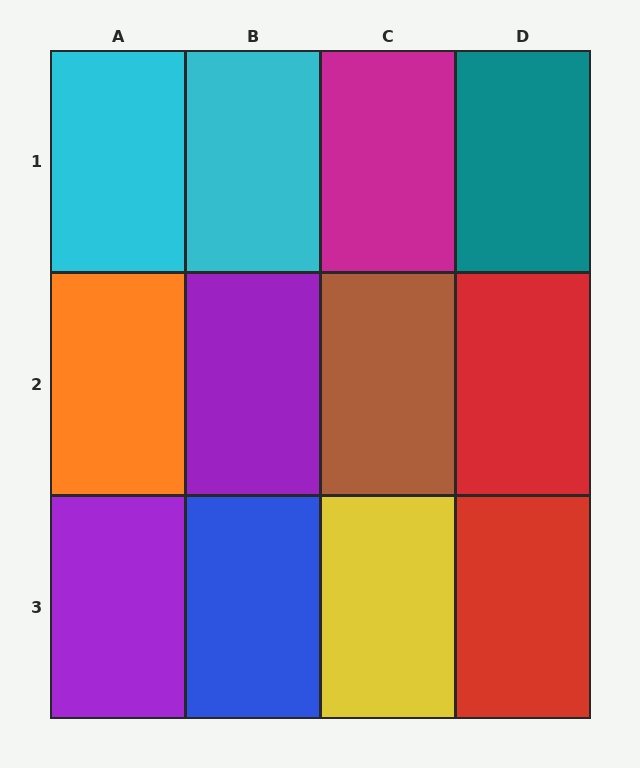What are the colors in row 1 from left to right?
Cyan, cyan, magenta, teal.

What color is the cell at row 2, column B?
Purple.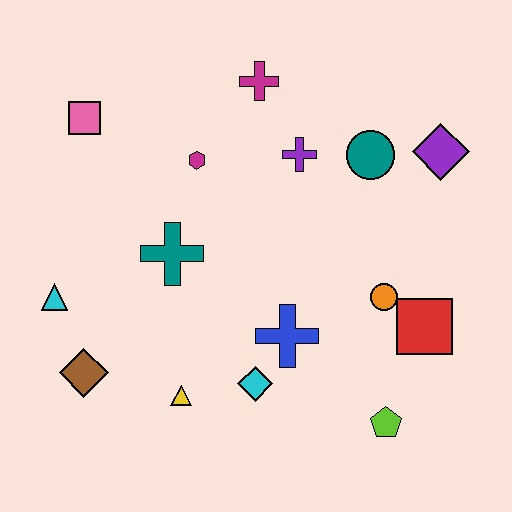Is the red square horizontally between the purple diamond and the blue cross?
Yes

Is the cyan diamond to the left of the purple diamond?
Yes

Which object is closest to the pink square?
The magenta hexagon is closest to the pink square.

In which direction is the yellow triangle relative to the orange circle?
The yellow triangle is to the left of the orange circle.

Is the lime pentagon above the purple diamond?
No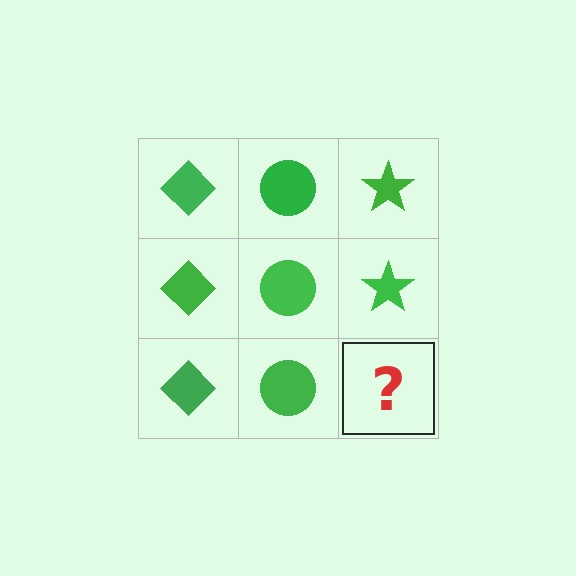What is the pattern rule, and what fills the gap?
The rule is that each column has a consistent shape. The gap should be filled with a green star.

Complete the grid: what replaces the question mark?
The question mark should be replaced with a green star.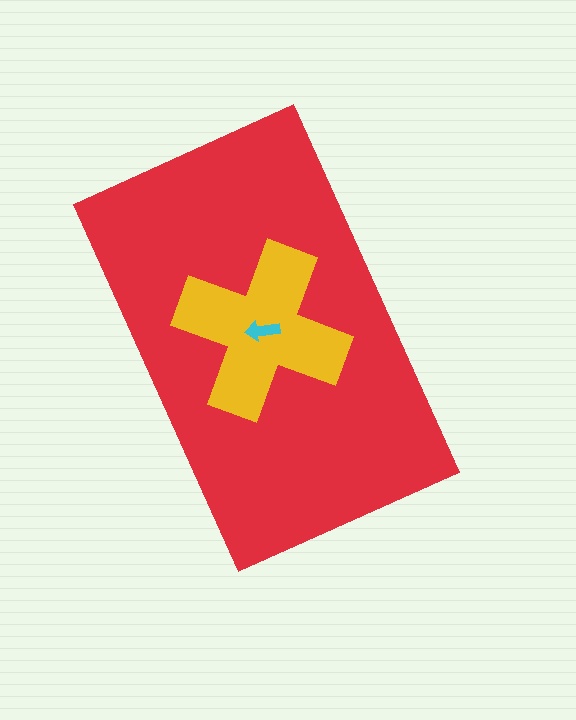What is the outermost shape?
The red rectangle.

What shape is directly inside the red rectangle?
The yellow cross.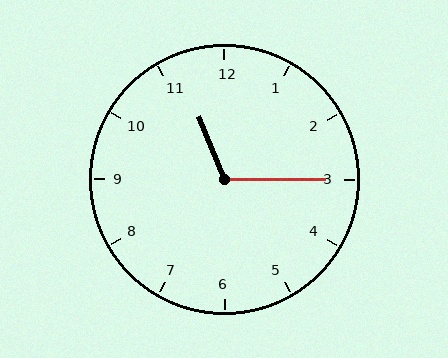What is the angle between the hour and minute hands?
Approximately 112 degrees.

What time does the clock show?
11:15.